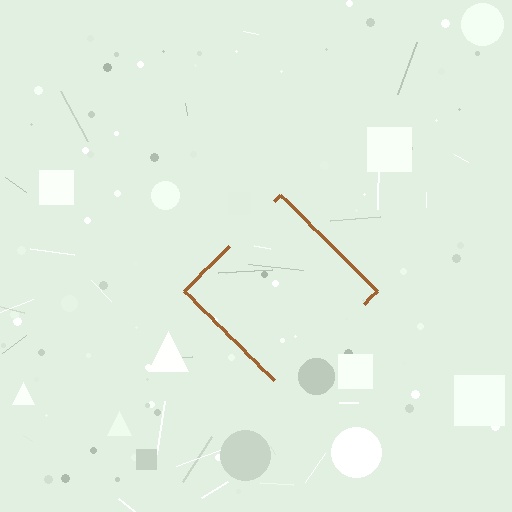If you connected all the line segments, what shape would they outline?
They would outline a diamond.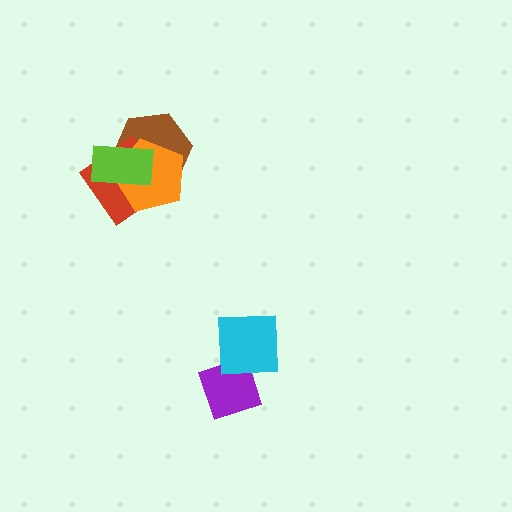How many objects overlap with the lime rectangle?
3 objects overlap with the lime rectangle.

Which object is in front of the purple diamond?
The cyan square is in front of the purple diamond.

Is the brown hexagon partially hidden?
Yes, it is partially covered by another shape.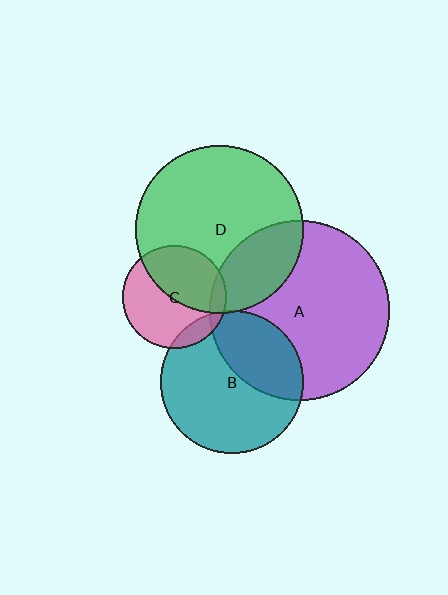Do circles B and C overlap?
Yes.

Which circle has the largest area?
Circle A (purple).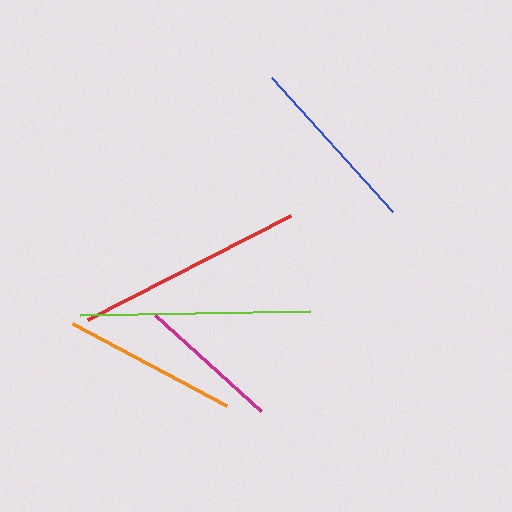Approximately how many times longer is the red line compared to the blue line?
The red line is approximately 1.3 times the length of the blue line.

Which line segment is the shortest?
The magenta line is the shortest at approximately 142 pixels.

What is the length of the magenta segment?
The magenta segment is approximately 142 pixels long.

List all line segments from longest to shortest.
From longest to shortest: lime, red, blue, orange, magenta.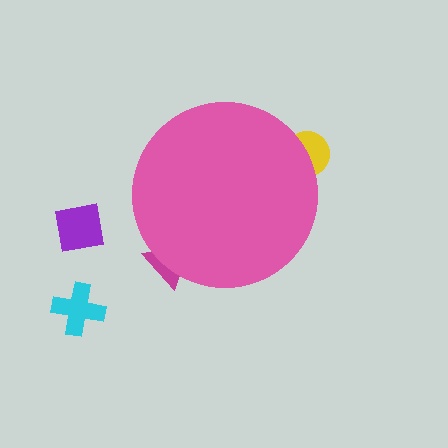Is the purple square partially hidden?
No, the purple square is fully visible.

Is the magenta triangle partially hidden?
Yes, the magenta triangle is partially hidden behind the pink circle.